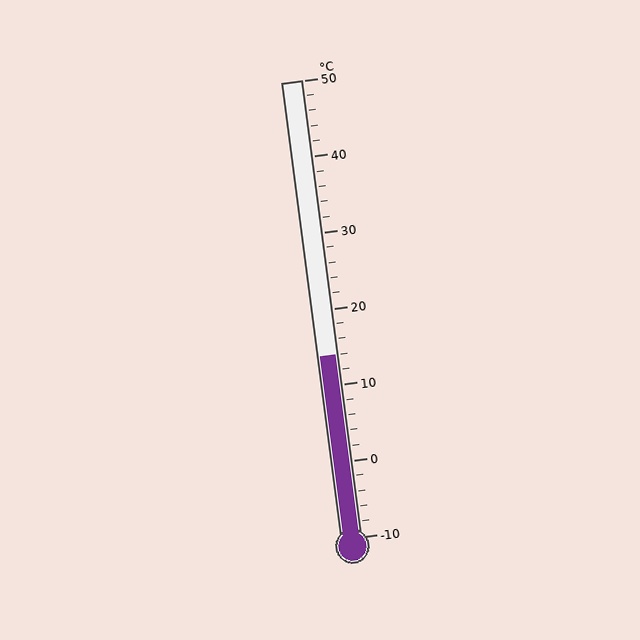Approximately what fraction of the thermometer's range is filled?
The thermometer is filled to approximately 40% of its range.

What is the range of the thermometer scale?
The thermometer scale ranges from -10°C to 50°C.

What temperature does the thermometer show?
The thermometer shows approximately 14°C.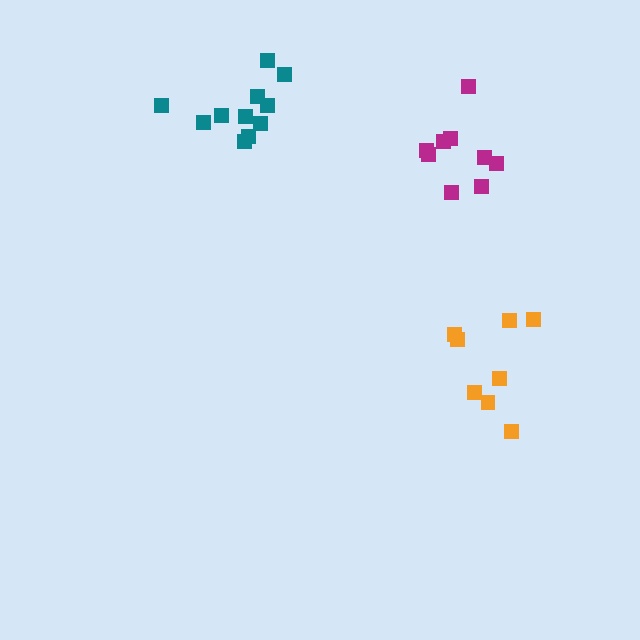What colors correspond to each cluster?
The clusters are colored: orange, teal, magenta.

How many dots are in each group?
Group 1: 8 dots, Group 2: 11 dots, Group 3: 9 dots (28 total).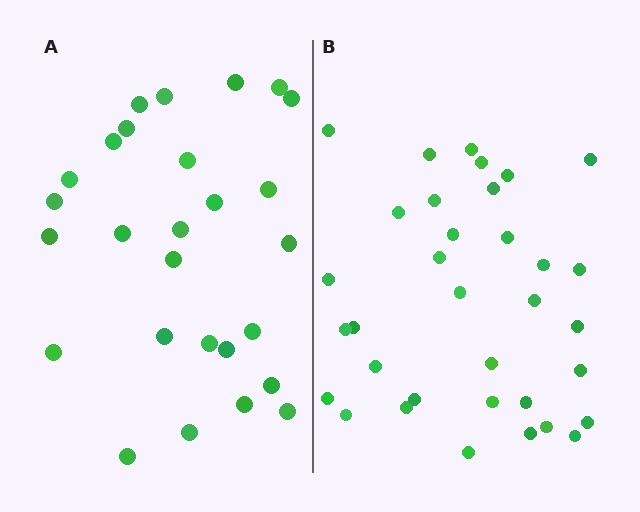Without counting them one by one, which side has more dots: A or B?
Region B (the right region) has more dots.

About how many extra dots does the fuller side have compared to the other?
Region B has roughly 8 or so more dots than region A.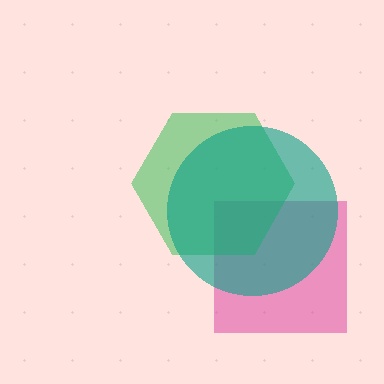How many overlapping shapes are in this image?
There are 3 overlapping shapes in the image.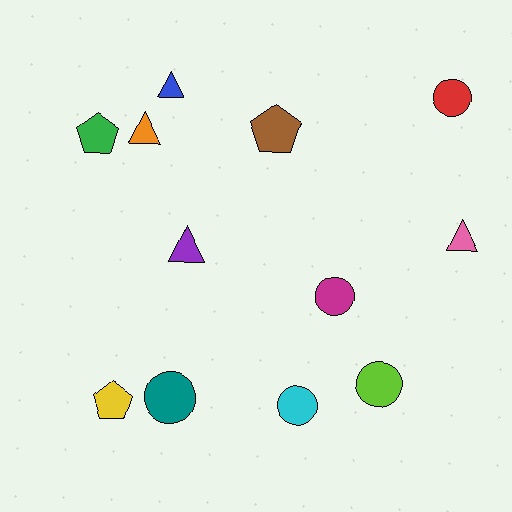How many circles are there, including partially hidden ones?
There are 5 circles.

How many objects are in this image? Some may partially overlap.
There are 12 objects.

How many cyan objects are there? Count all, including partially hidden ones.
There is 1 cyan object.